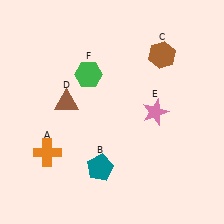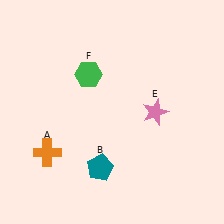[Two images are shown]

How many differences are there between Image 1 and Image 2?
There are 2 differences between the two images.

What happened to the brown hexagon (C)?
The brown hexagon (C) was removed in Image 2. It was in the top-right area of Image 1.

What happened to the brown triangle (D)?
The brown triangle (D) was removed in Image 2. It was in the top-left area of Image 1.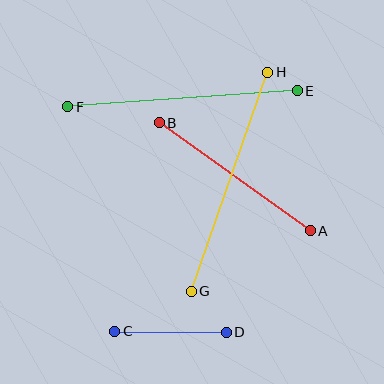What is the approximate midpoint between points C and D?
The midpoint is at approximately (171, 332) pixels.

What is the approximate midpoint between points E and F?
The midpoint is at approximately (183, 99) pixels.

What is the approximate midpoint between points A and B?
The midpoint is at approximately (235, 177) pixels.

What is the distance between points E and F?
The distance is approximately 230 pixels.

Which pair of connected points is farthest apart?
Points G and H are farthest apart.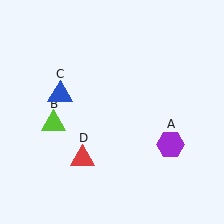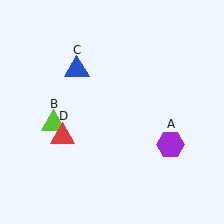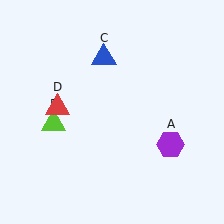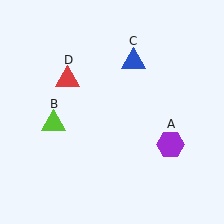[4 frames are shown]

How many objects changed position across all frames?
2 objects changed position: blue triangle (object C), red triangle (object D).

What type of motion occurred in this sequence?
The blue triangle (object C), red triangle (object D) rotated clockwise around the center of the scene.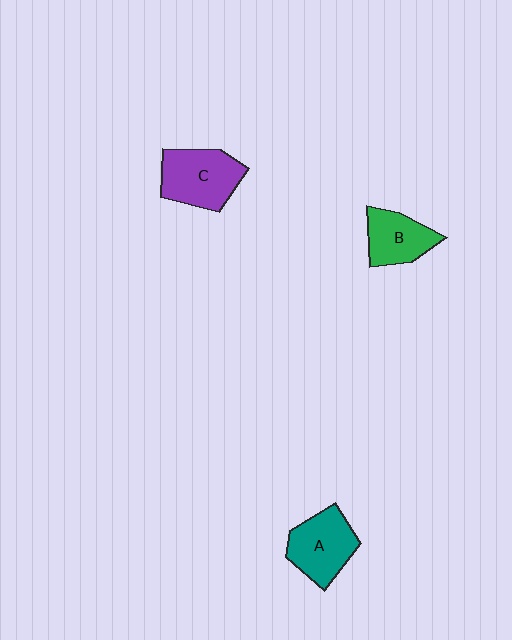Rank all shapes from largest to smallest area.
From largest to smallest: C (purple), A (teal), B (green).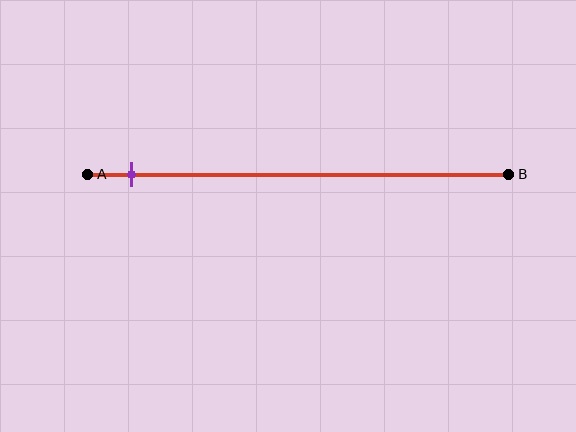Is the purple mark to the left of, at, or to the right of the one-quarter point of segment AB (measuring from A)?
The purple mark is to the left of the one-quarter point of segment AB.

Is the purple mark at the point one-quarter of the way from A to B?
No, the mark is at about 10% from A, not at the 25% one-quarter point.